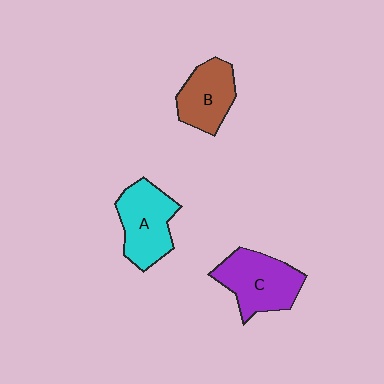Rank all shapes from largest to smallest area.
From largest to smallest: C (purple), A (cyan), B (brown).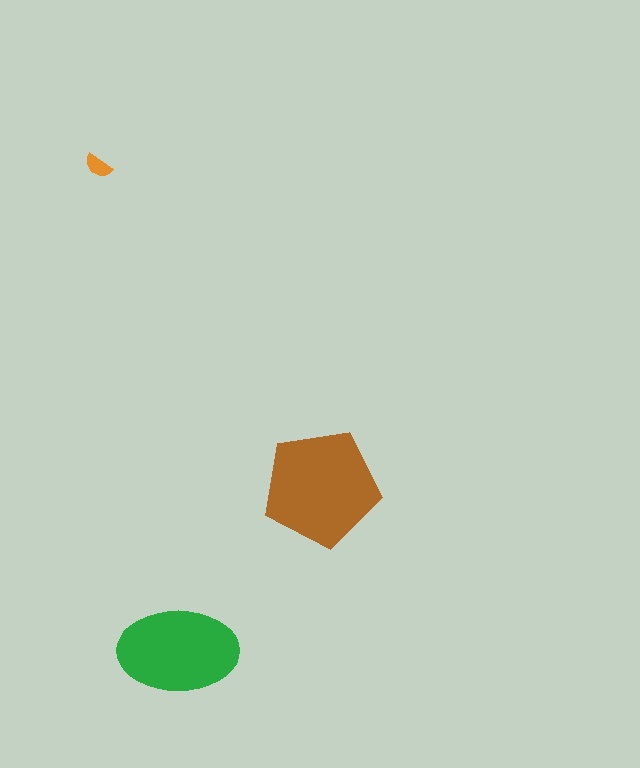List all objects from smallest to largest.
The orange semicircle, the green ellipse, the brown pentagon.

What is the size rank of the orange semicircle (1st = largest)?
3rd.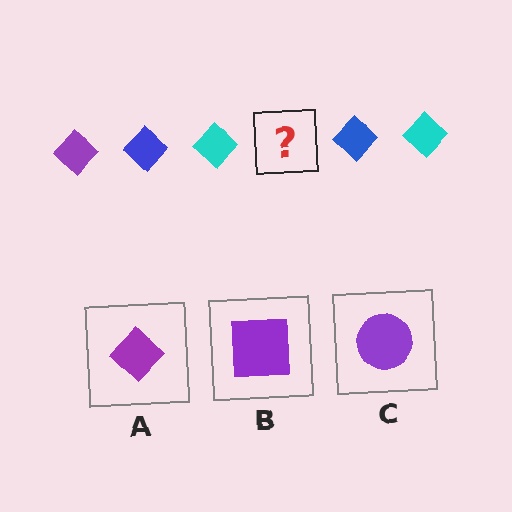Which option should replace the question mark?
Option A.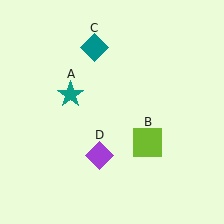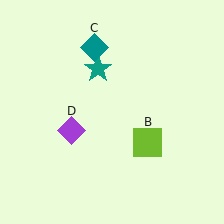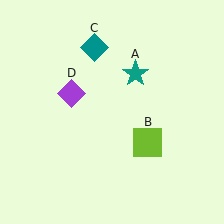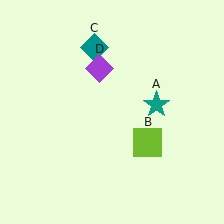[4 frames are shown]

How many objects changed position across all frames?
2 objects changed position: teal star (object A), purple diamond (object D).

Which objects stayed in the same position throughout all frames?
Lime square (object B) and teal diamond (object C) remained stationary.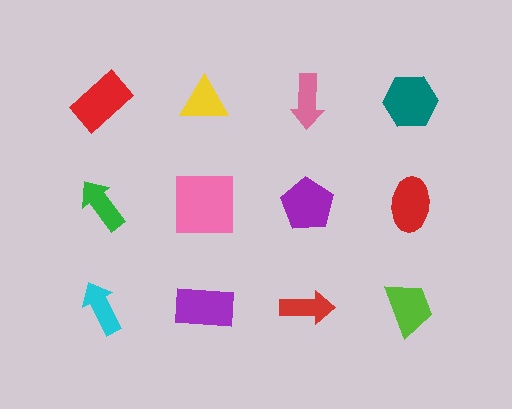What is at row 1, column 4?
A teal hexagon.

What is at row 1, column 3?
A pink arrow.